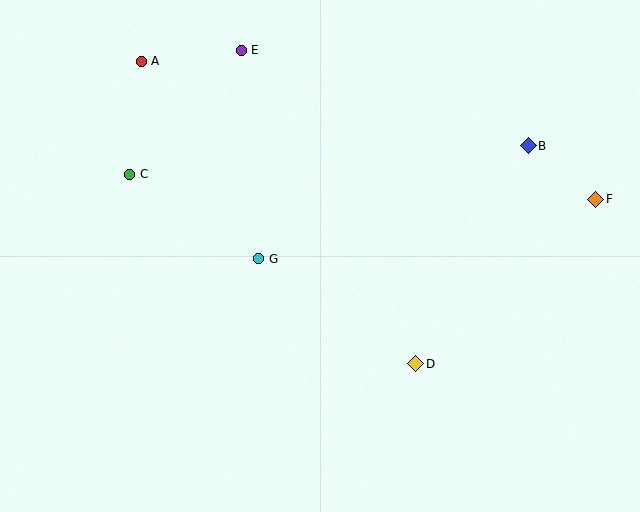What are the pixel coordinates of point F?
Point F is at (596, 199).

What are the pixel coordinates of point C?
Point C is at (130, 174).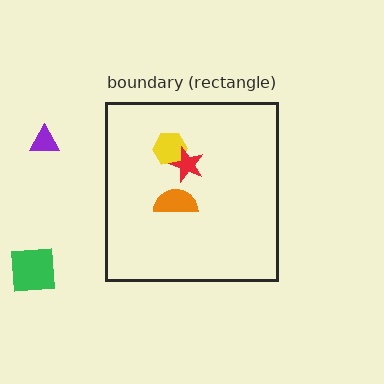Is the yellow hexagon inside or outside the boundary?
Inside.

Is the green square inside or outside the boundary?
Outside.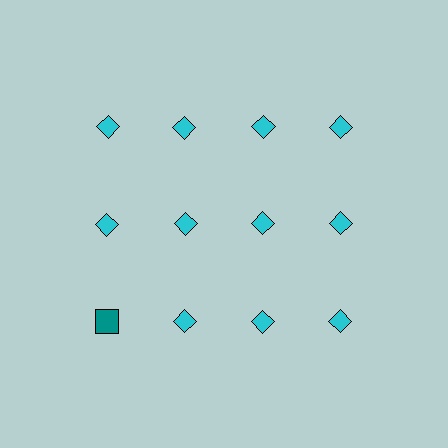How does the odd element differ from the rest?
It differs in both color (teal instead of cyan) and shape (square instead of diamond).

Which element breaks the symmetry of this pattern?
The teal square in the third row, leftmost column breaks the symmetry. All other shapes are cyan diamonds.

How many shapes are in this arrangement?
There are 12 shapes arranged in a grid pattern.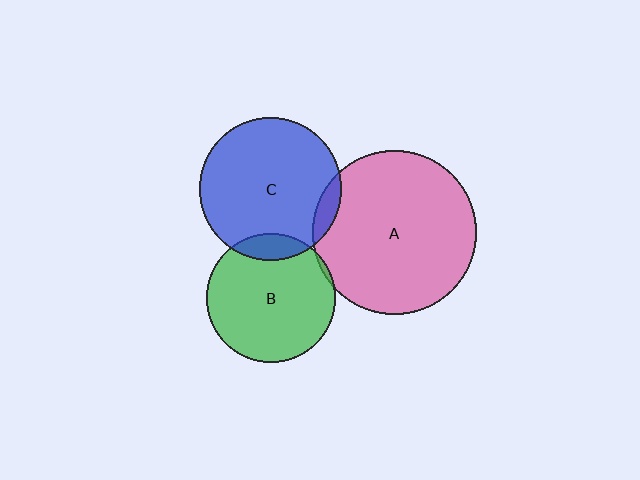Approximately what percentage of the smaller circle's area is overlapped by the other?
Approximately 10%.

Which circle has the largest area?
Circle A (pink).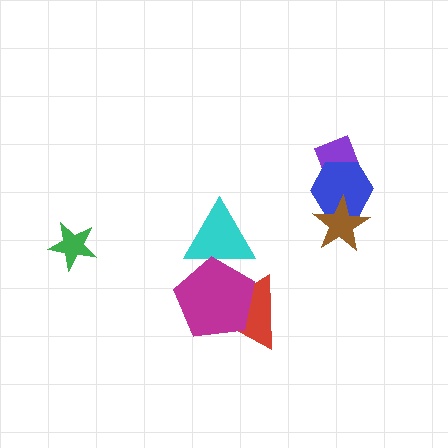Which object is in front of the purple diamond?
The blue hexagon is in front of the purple diamond.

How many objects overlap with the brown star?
1 object overlaps with the brown star.